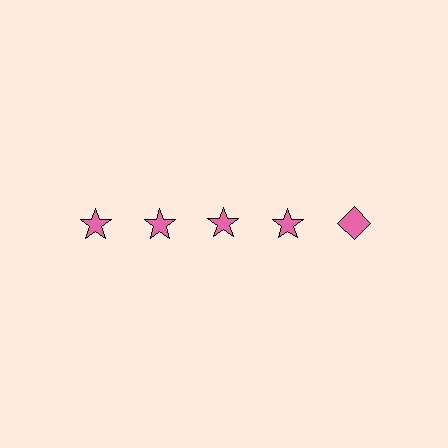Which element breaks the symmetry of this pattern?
The pink diamond in the top row, rightmost column breaks the symmetry. All other shapes are pink stars.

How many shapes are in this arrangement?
There are 5 shapes arranged in a grid pattern.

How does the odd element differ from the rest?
It has a different shape: diamond instead of star.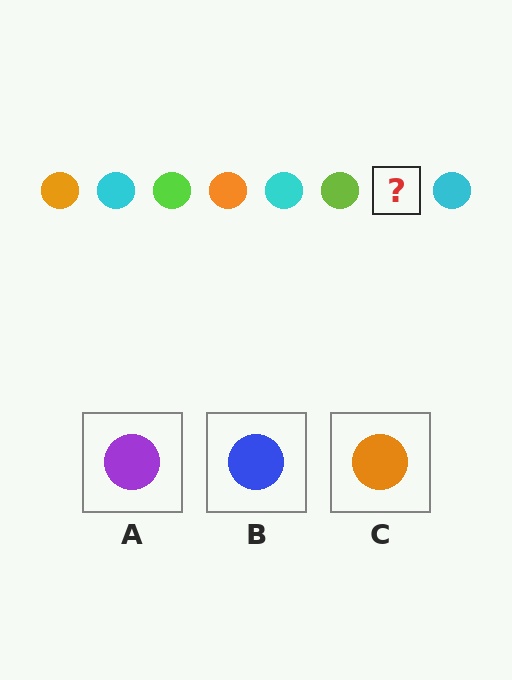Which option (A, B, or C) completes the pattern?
C.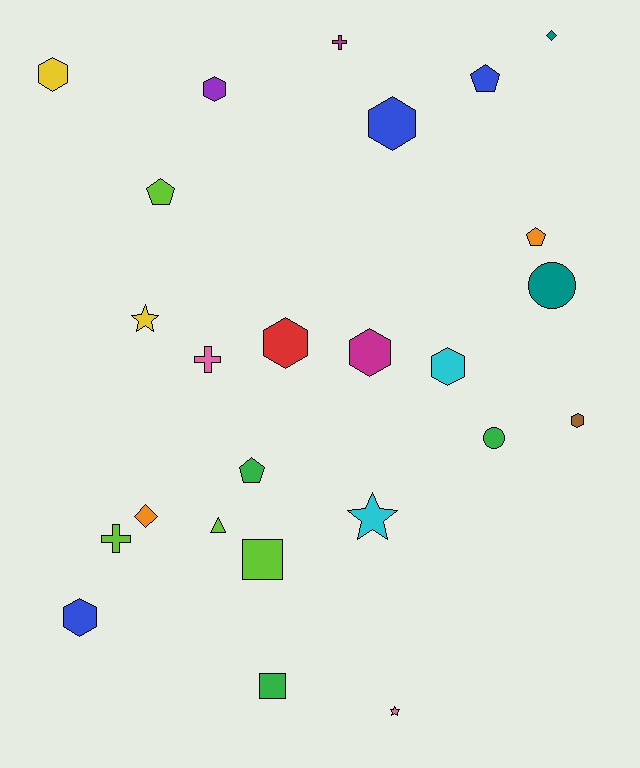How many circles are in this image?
There are 2 circles.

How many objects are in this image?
There are 25 objects.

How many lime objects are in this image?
There are 4 lime objects.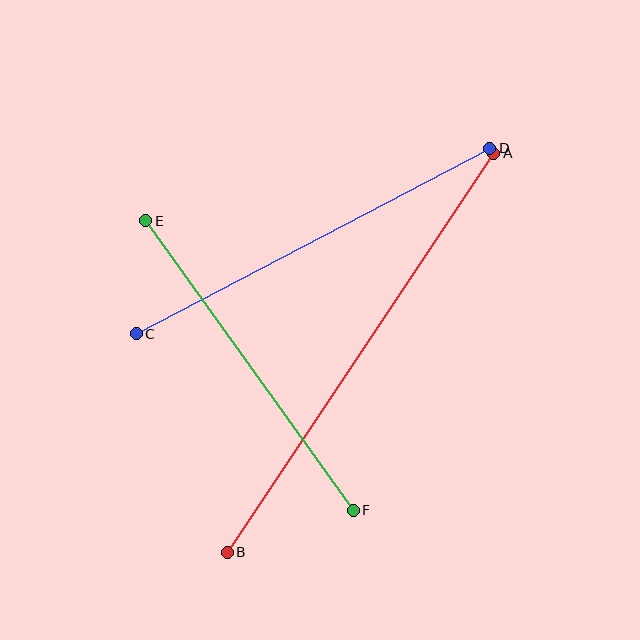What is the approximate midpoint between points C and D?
The midpoint is at approximately (313, 241) pixels.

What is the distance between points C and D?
The distance is approximately 399 pixels.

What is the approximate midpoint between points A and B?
The midpoint is at approximately (361, 353) pixels.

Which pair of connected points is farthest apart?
Points A and B are farthest apart.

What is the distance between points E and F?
The distance is approximately 356 pixels.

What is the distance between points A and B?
The distance is approximately 480 pixels.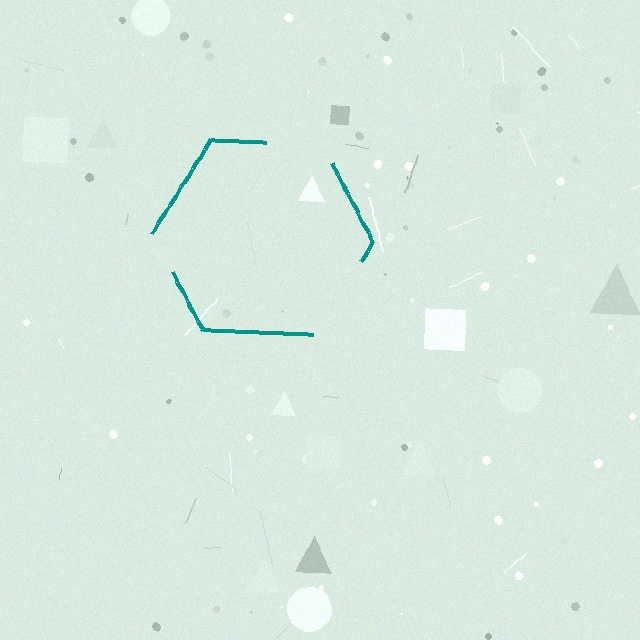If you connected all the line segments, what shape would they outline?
They would outline a hexagon.